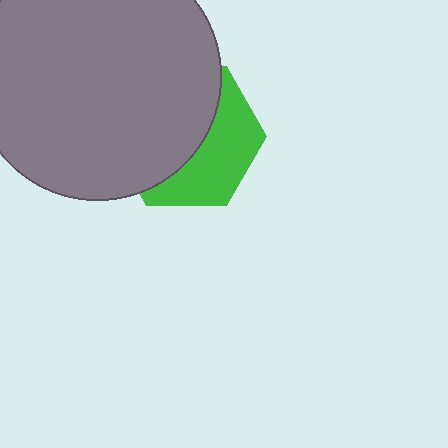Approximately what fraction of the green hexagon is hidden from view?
Roughly 58% of the green hexagon is hidden behind the gray circle.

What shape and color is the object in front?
The object in front is a gray circle.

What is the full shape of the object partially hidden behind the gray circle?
The partially hidden object is a green hexagon.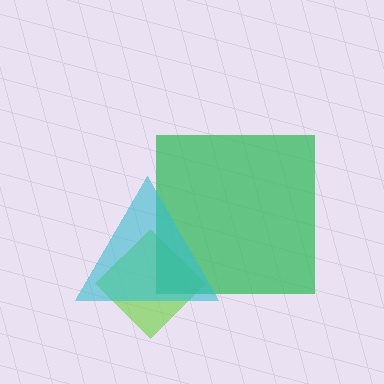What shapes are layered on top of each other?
The layered shapes are: a lime diamond, a green square, a cyan triangle.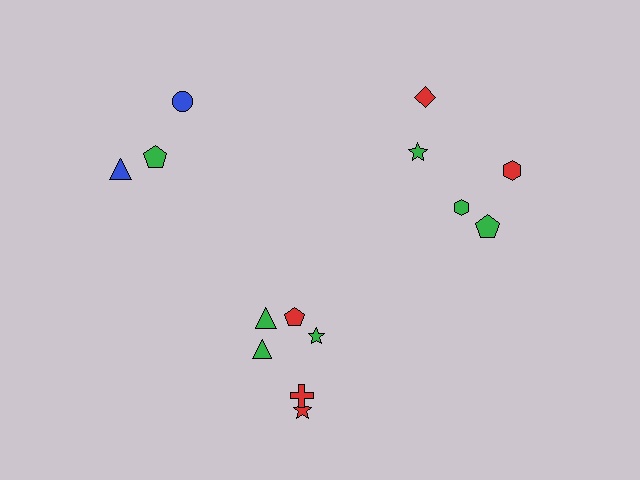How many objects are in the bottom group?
There are 6 objects.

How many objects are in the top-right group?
There are 5 objects.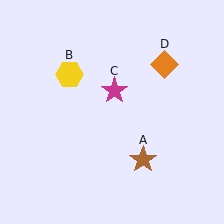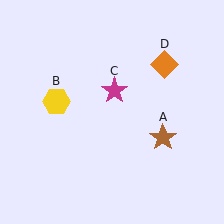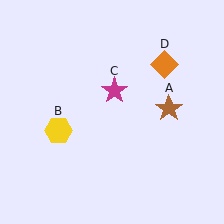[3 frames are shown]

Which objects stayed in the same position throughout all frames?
Magenta star (object C) and orange diamond (object D) remained stationary.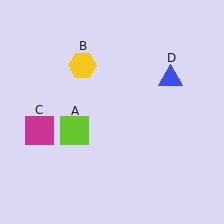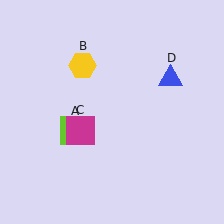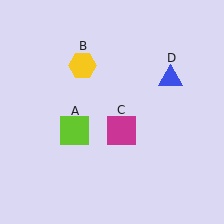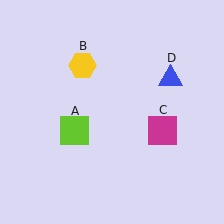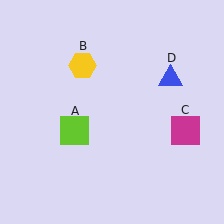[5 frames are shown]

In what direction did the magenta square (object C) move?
The magenta square (object C) moved right.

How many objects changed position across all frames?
1 object changed position: magenta square (object C).